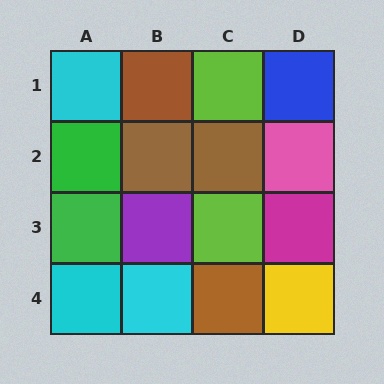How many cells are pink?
1 cell is pink.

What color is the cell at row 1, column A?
Cyan.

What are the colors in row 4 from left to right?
Cyan, cyan, brown, yellow.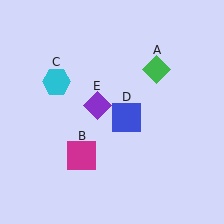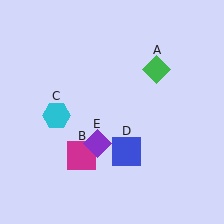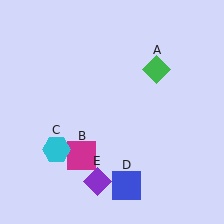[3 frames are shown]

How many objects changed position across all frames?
3 objects changed position: cyan hexagon (object C), blue square (object D), purple diamond (object E).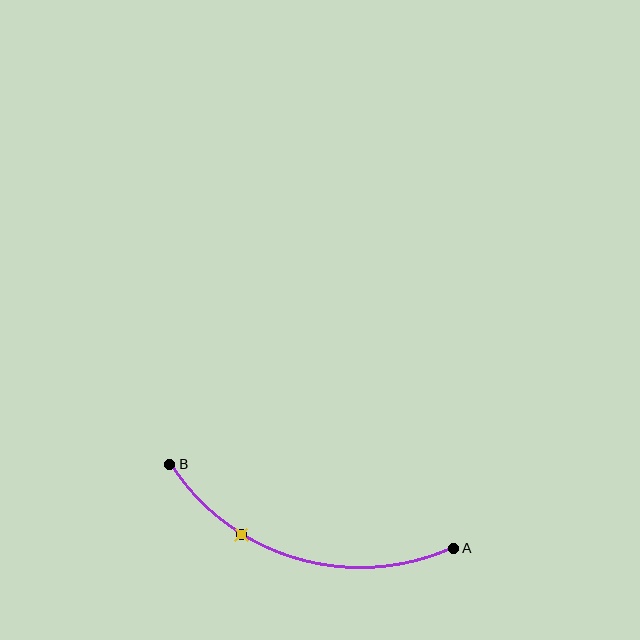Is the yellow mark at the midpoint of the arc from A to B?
No. The yellow mark lies on the arc but is closer to endpoint B. The arc midpoint would be at the point on the curve equidistant along the arc from both A and B.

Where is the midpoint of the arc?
The arc midpoint is the point on the curve farthest from the straight line joining A and B. It sits below that line.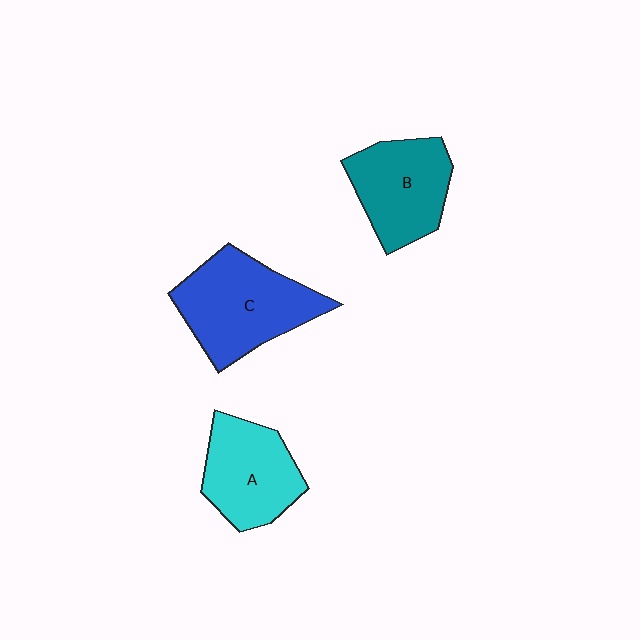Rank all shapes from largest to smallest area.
From largest to smallest: C (blue), B (teal), A (cyan).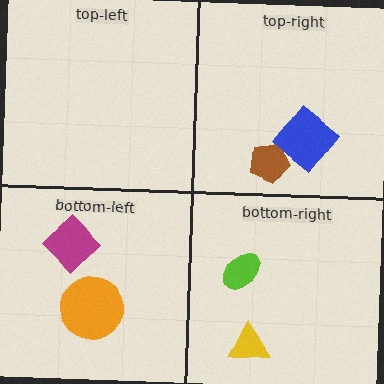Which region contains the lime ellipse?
The bottom-right region.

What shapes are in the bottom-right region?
The yellow triangle, the lime ellipse.